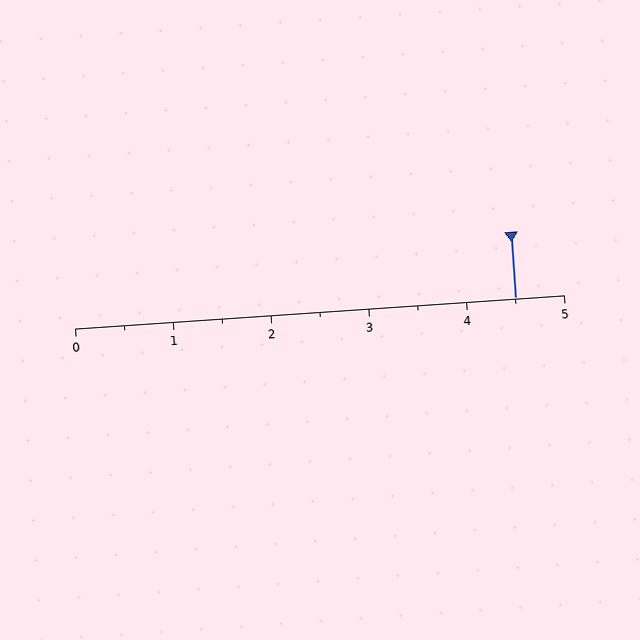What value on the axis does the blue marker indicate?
The marker indicates approximately 4.5.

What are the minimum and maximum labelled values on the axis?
The axis runs from 0 to 5.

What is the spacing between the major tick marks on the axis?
The major ticks are spaced 1 apart.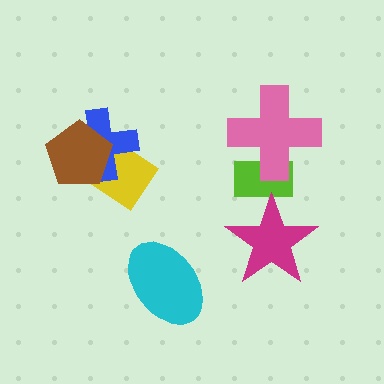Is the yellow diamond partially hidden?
Yes, it is partially covered by another shape.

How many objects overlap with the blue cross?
2 objects overlap with the blue cross.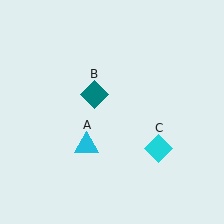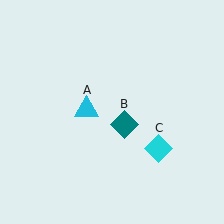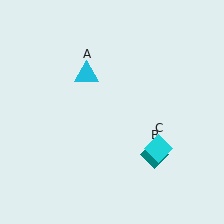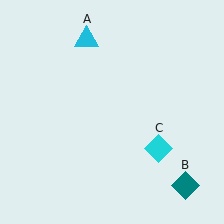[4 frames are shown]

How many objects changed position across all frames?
2 objects changed position: cyan triangle (object A), teal diamond (object B).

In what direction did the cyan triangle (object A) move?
The cyan triangle (object A) moved up.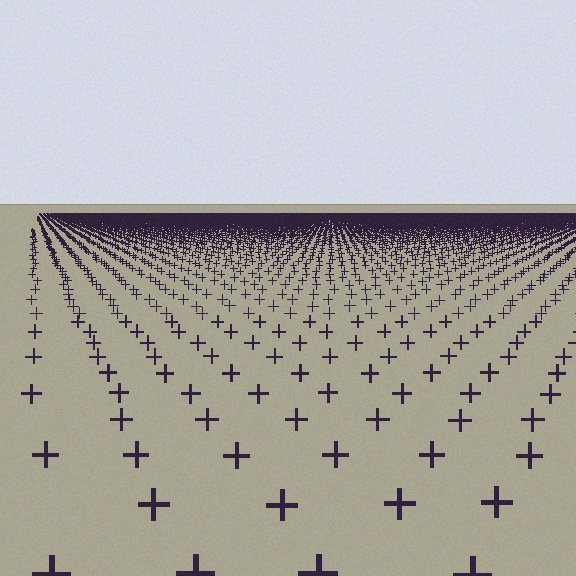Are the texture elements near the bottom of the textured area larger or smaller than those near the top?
Larger. Near the bottom, elements are closer to the viewer and appear at a bigger on-screen size.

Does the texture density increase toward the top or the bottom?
Density increases toward the top.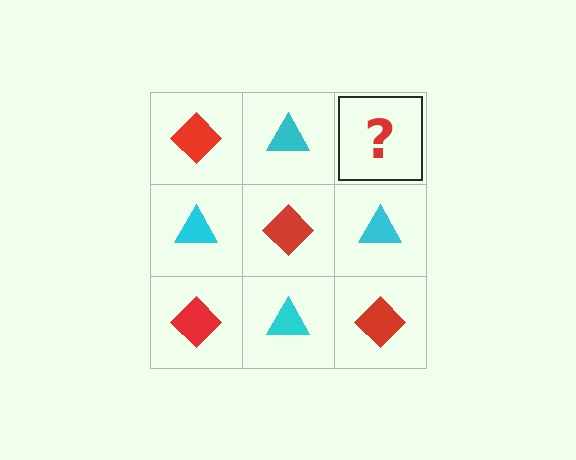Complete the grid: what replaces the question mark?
The question mark should be replaced with a red diamond.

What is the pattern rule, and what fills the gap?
The rule is that it alternates red diamond and cyan triangle in a checkerboard pattern. The gap should be filled with a red diamond.